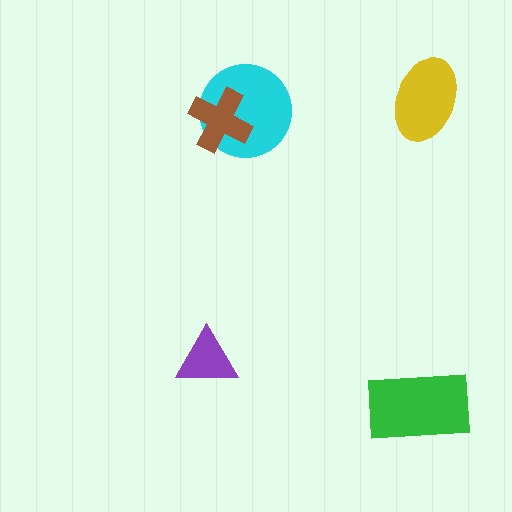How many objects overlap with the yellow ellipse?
0 objects overlap with the yellow ellipse.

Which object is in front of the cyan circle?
The brown cross is in front of the cyan circle.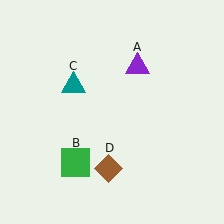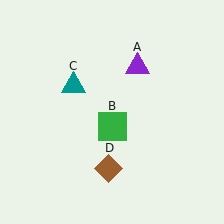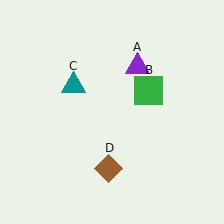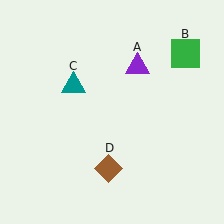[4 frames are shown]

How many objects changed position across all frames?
1 object changed position: green square (object B).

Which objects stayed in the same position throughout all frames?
Purple triangle (object A) and teal triangle (object C) and brown diamond (object D) remained stationary.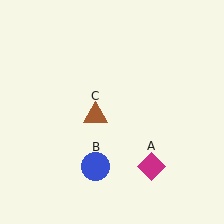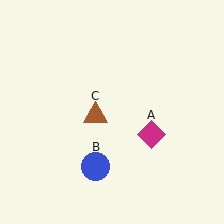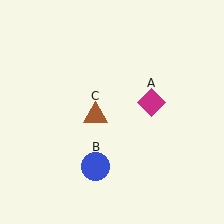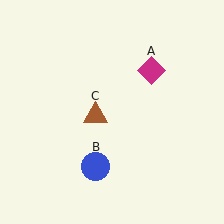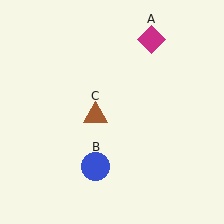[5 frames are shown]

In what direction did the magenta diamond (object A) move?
The magenta diamond (object A) moved up.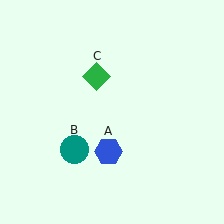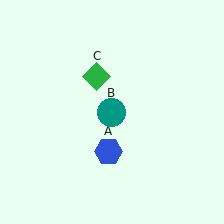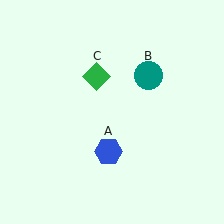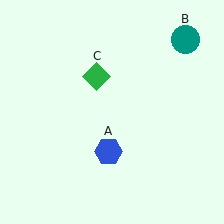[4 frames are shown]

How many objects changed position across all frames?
1 object changed position: teal circle (object B).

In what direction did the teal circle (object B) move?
The teal circle (object B) moved up and to the right.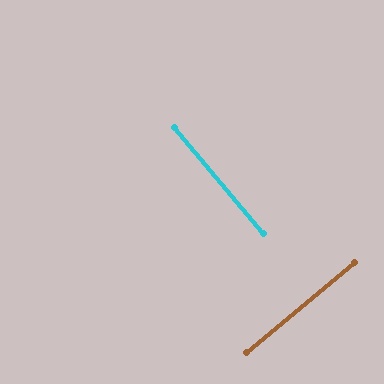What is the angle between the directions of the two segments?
Approximately 90 degrees.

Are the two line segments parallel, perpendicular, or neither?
Perpendicular — they meet at approximately 90°.